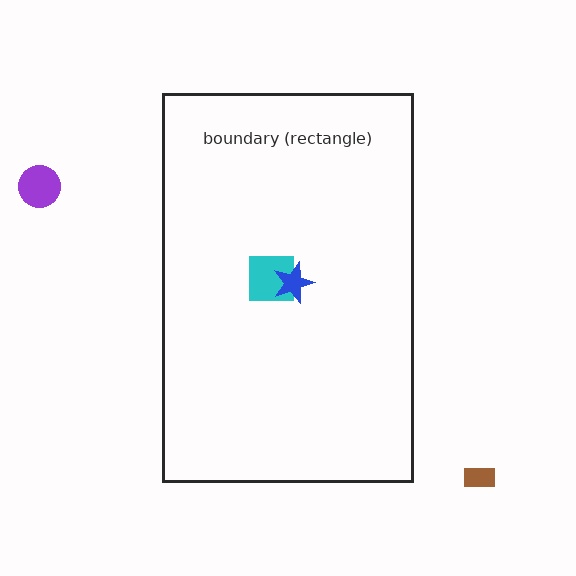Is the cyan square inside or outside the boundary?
Inside.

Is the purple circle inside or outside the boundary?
Outside.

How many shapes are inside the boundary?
2 inside, 2 outside.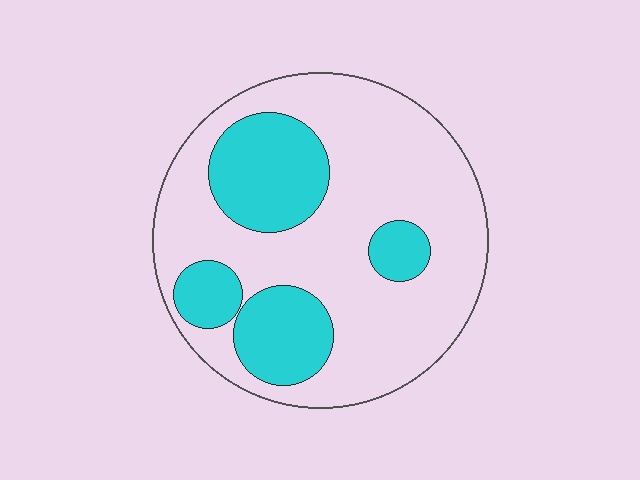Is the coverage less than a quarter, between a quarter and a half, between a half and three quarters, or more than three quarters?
Between a quarter and a half.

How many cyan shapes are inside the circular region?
4.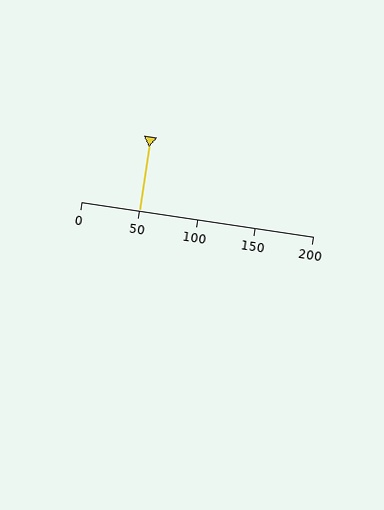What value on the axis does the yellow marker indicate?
The marker indicates approximately 50.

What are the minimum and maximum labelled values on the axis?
The axis runs from 0 to 200.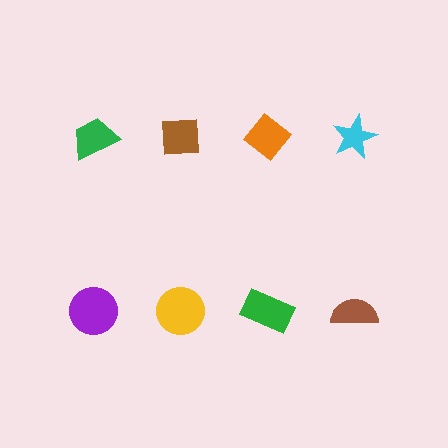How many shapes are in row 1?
4 shapes.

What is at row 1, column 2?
A brown square.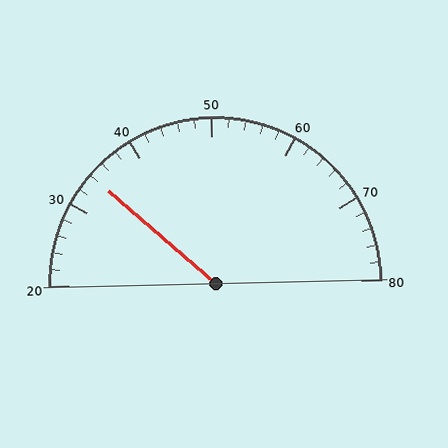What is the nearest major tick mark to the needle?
The nearest major tick mark is 30.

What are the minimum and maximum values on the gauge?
The gauge ranges from 20 to 80.